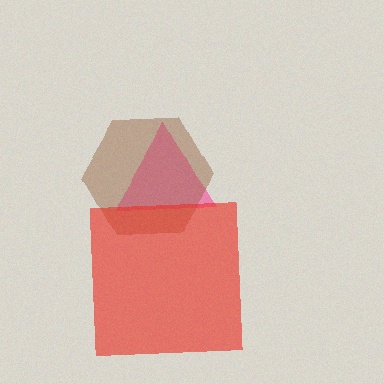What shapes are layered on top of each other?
The layered shapes are: a pink triangle, a brown hexagon, a red square.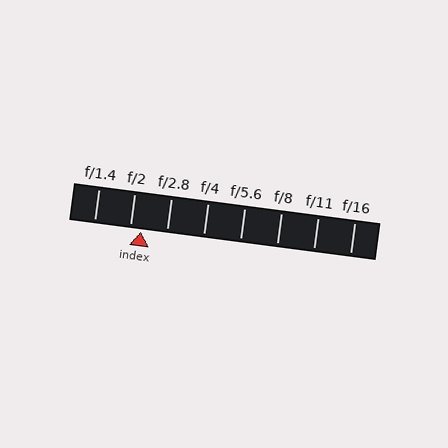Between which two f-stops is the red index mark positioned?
The index mark is between f/2 and f/2.8.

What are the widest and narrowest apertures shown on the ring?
The widest aperture shown is f/1.4 and the narrowest is f/16.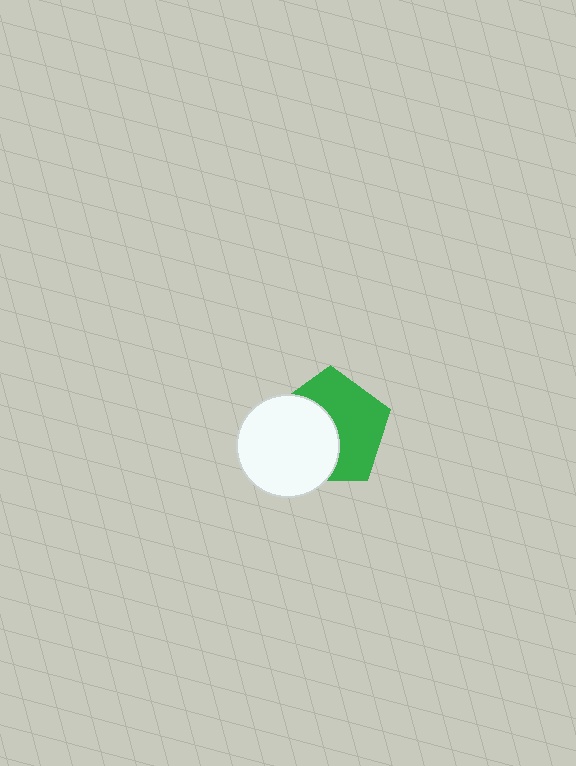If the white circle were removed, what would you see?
You would see the complete green pentagon.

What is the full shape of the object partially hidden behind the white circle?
The partially hidden object is a green pentagon.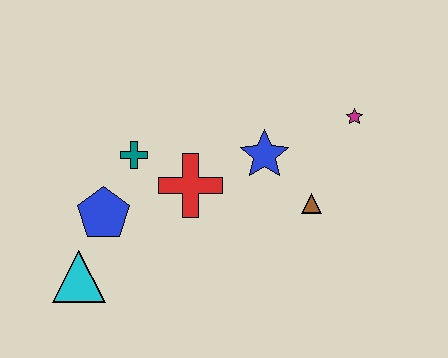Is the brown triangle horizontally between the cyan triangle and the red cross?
No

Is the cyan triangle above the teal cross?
No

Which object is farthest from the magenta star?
The cyan triangle is farthest from the magenta star.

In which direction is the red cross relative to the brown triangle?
The red cross is to the left of the brown triangle.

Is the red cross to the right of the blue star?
No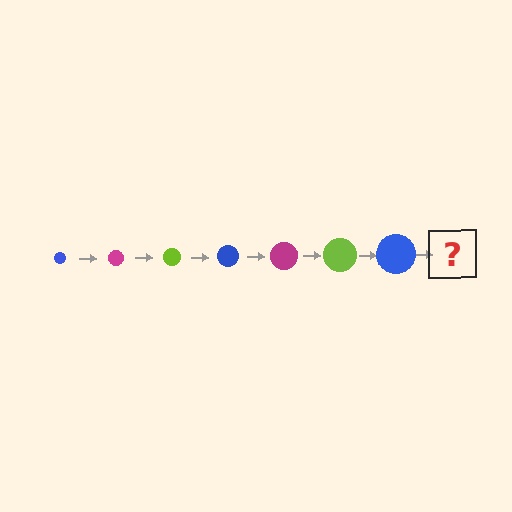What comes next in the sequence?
The next element should be a magenta circle, larger than the previous one.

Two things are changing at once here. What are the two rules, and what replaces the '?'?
The two rules are that the circle grows larger each step and the color cycles through blue, magenta, and lime. The '?' should be a magenta circle, larger than the previous one.